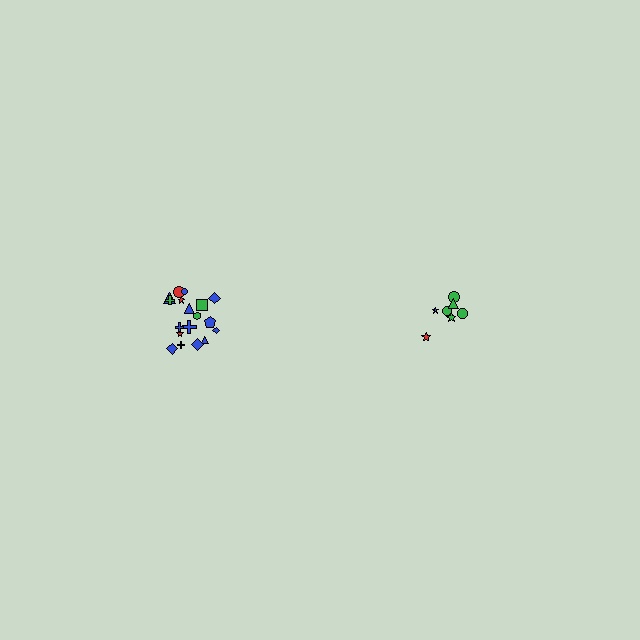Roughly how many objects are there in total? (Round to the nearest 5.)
Roughly 25 objects in total.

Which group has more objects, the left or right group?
The left group.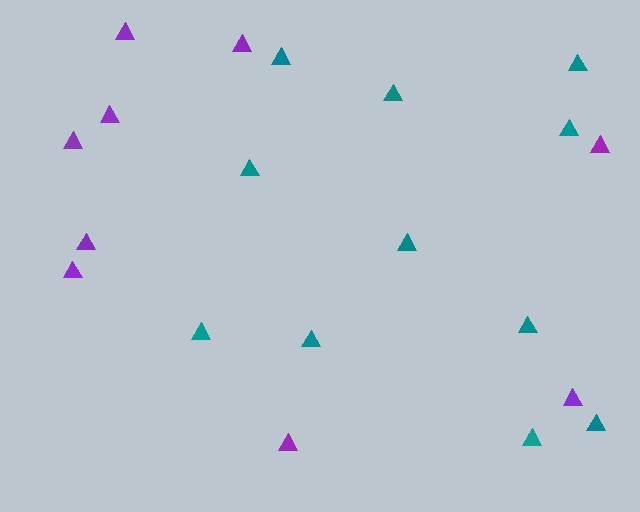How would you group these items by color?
There are 2 groups: one group of purple triangles (9) and one group of teal triangles (11).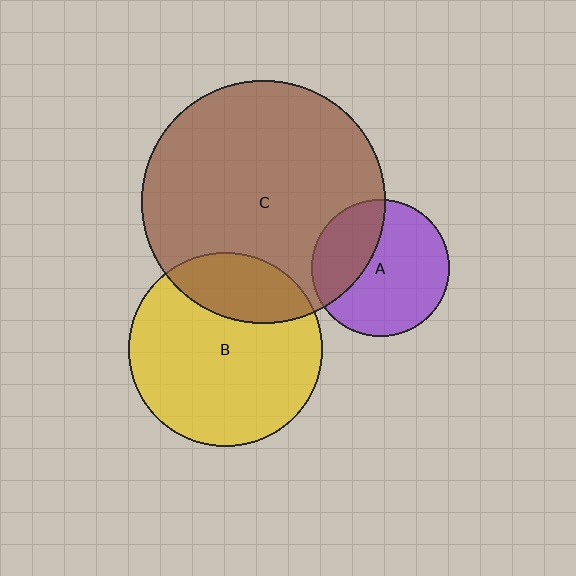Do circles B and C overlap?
Yes.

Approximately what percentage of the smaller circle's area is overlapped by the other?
Approximately 25%.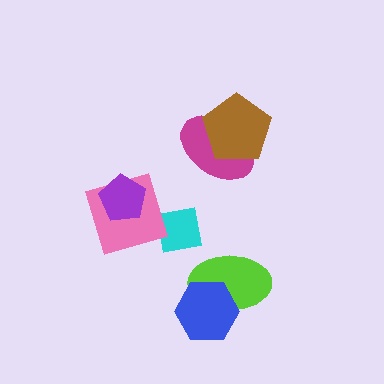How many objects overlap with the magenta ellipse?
1 object overlaps with the magenta ellipse.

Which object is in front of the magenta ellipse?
The brown pentagon is in front of the magenta ellipse.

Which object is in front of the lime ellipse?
The blue hexagon is in front of the lime ellipse.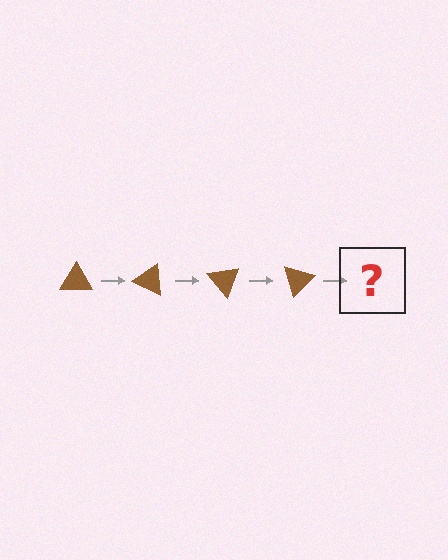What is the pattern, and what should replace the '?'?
The pattern is that the triangle rotates 25 degrees each step. The '?' should be a brown triangle rotated 100 degrees.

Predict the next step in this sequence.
The next step is a brown triangle rotated 100 degrees.